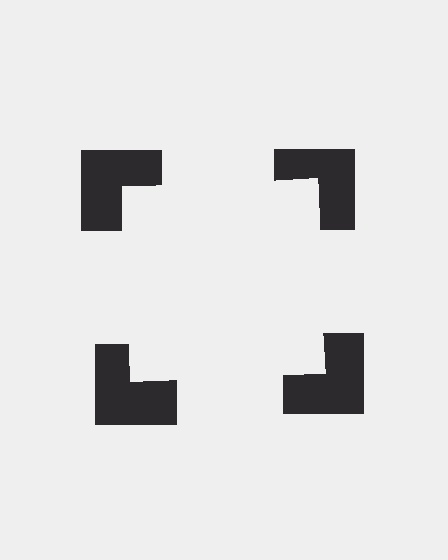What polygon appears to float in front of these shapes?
An illusory square — its edges are inferred from the aligned wedge cuts in the notched squares, not physically drawn.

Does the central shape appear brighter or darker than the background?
It typically appears slightly brighter than the background, even though no actual brightness change is drawn.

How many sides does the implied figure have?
4 sides.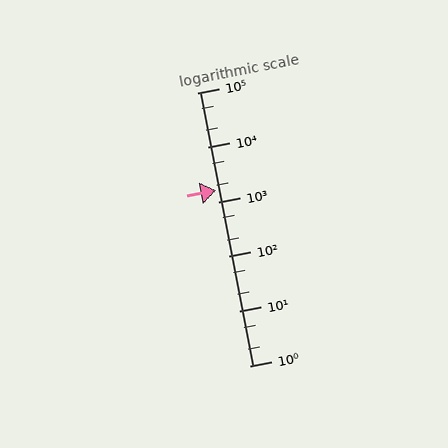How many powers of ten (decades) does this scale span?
The scale spans 5 decades, from 1 to 100000.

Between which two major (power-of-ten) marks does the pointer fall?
The pointer is between 1000 and 10000.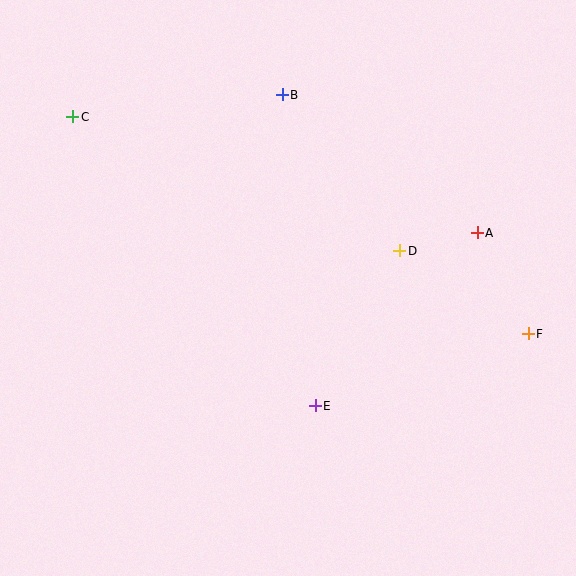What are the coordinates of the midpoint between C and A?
The midpoint between C and A is at (275, 175).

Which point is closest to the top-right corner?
Point A is closest to the top-right corner.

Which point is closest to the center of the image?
Point D at (400, 251) is closest to the center.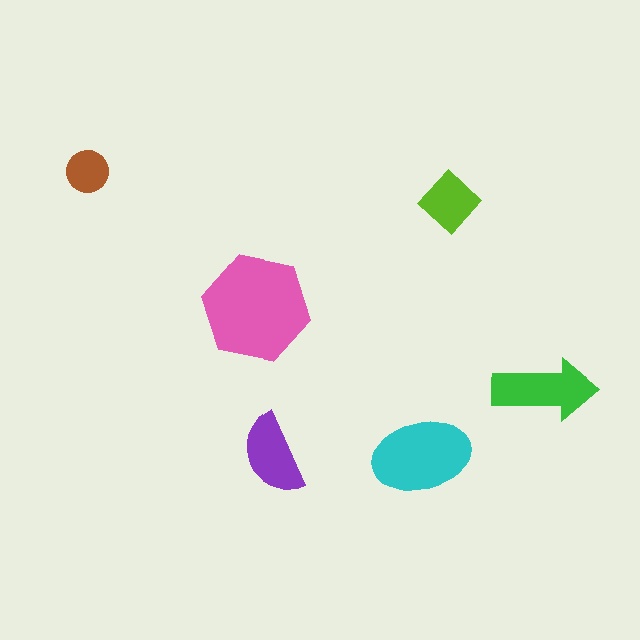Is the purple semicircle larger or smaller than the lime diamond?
Larger.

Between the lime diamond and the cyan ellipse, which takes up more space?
The cyan ellipse.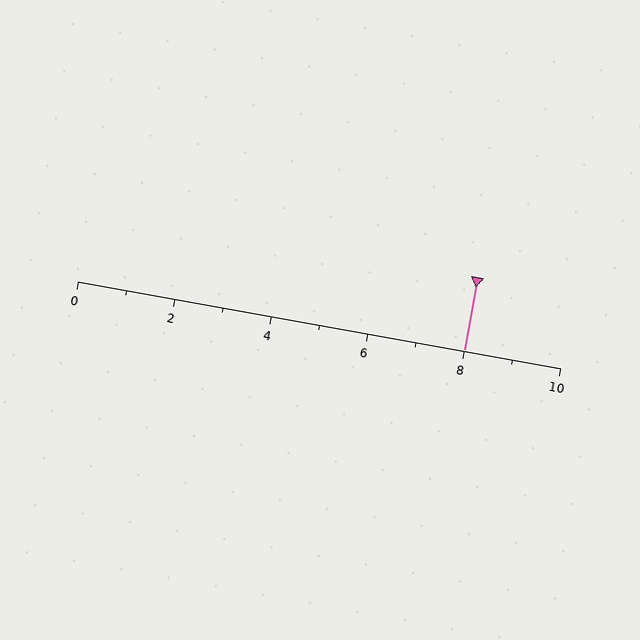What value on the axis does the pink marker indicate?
The marker indicates approximately 8.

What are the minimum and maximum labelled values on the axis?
The axis runs from 0 to 10.